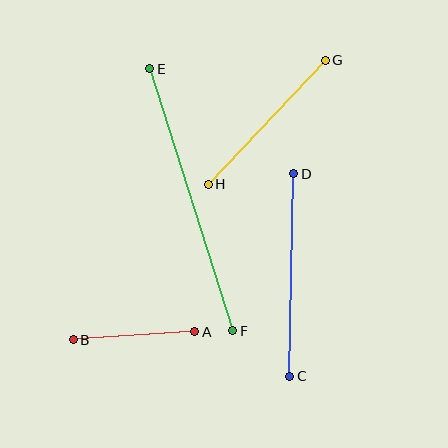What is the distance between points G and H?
The distance is approximately 170 pixels.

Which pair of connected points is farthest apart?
Points E and F are farthest apart.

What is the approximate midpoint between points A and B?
The midpoint is at approximately (134, 336) pixels.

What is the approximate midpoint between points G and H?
The midpoint is at approximately (267, 122) pixels.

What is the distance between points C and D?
The distance is approximately 203 pixels.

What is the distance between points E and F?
The distance is approximately 275 pixels.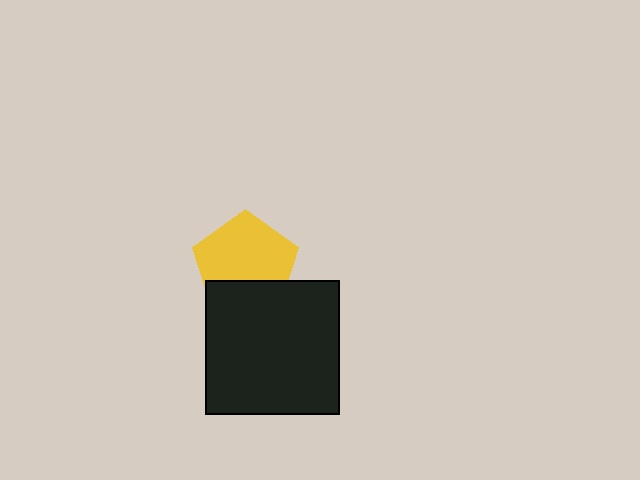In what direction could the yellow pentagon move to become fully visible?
The yellow pentagon could move up. That would shift it out from behind the black square entirely.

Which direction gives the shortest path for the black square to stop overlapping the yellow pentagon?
Moving down gives the shortest separation.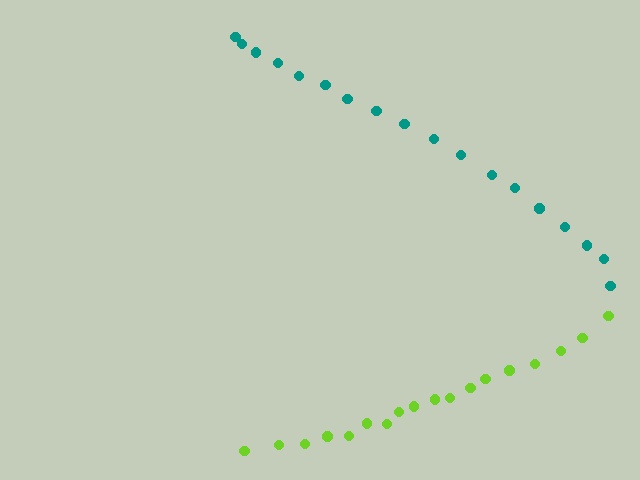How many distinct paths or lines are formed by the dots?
There are 2 distinct paths.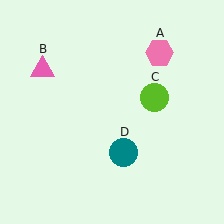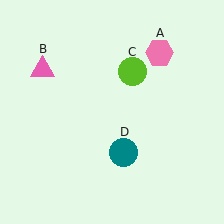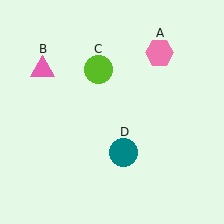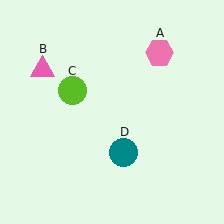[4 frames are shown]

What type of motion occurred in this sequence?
The lime circle (object C) rotated counterclockwise around the center of the scene.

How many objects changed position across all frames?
1 object changed position: lime circle (object C).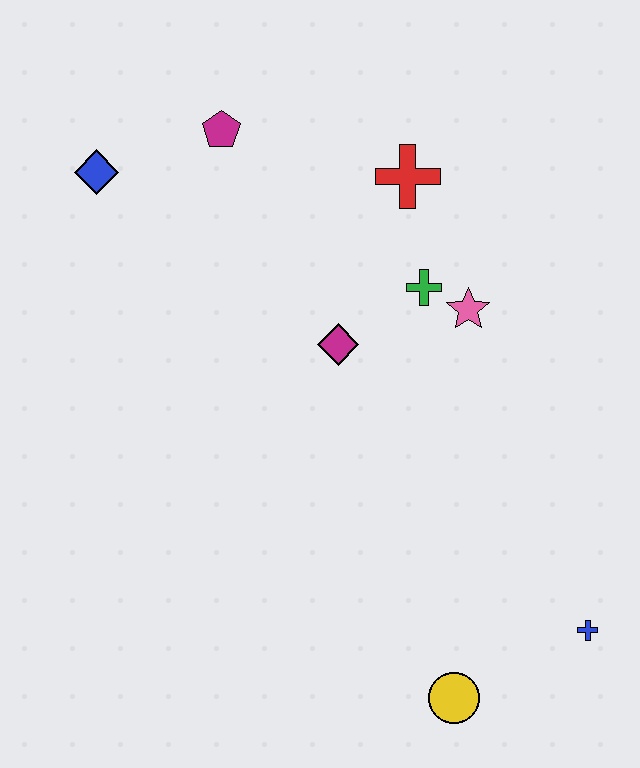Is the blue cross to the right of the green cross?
Yes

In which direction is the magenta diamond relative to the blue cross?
The magenta diamond is above the blue cross.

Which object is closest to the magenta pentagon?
The blue diamond is closest to the magenta pentagon.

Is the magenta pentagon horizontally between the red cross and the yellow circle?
No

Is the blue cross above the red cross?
No